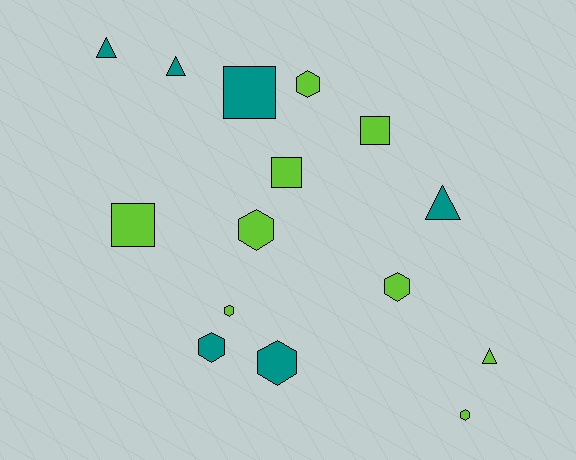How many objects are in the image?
There are 15 objects.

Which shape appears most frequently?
Hexagon, with 7 objects.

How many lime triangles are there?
There is 1 lime triangle.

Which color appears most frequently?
Lime, with 9 objects.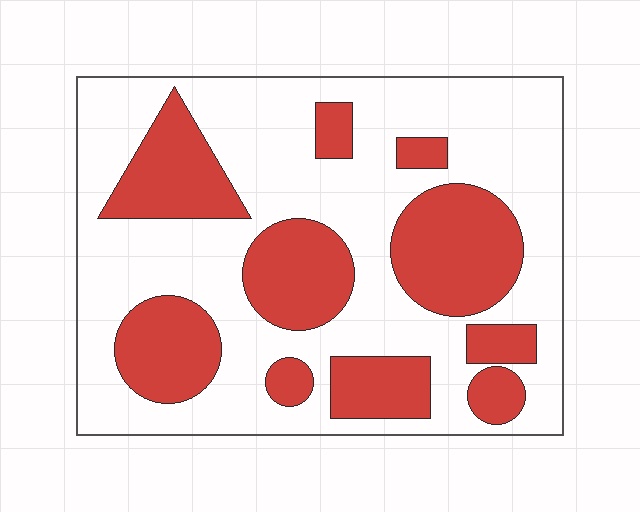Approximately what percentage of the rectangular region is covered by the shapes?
Approximately 35%.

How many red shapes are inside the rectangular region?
10.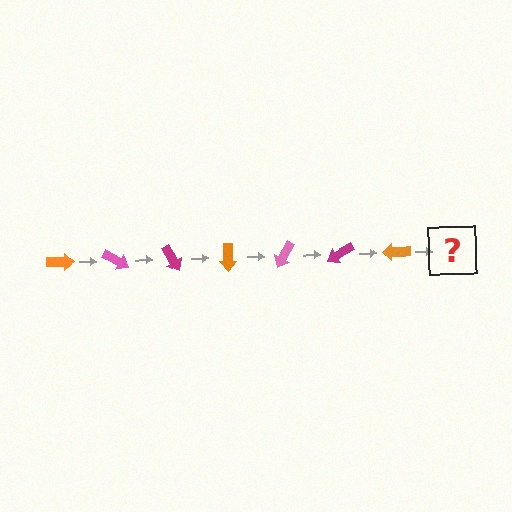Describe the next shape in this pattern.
It should be a pink arrow, rotated 210 degrees from the start.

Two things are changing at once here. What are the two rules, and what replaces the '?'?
The two rules are that it rotates 30 degrees each step and the color cycles through orange, pink, and magenta. The '?' should be a pink arrow, rotated 210 degrees from the start.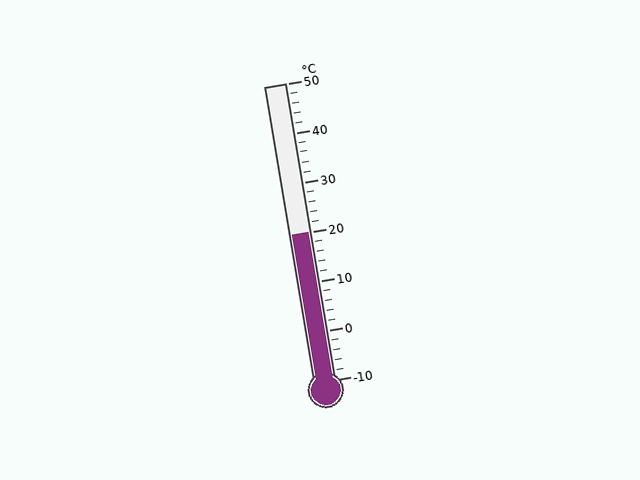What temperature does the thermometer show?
The thermometer shows approximately 20°C.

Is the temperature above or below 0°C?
The temperature is above 0°C.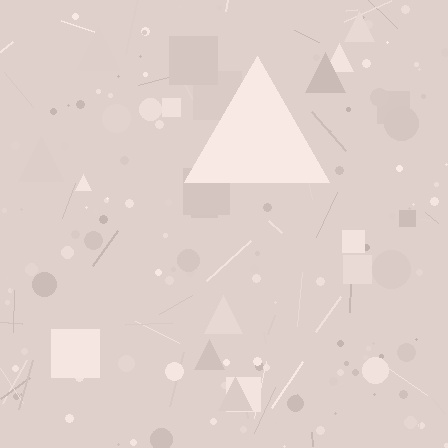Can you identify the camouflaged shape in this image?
The camouflaged shape is a triangle.